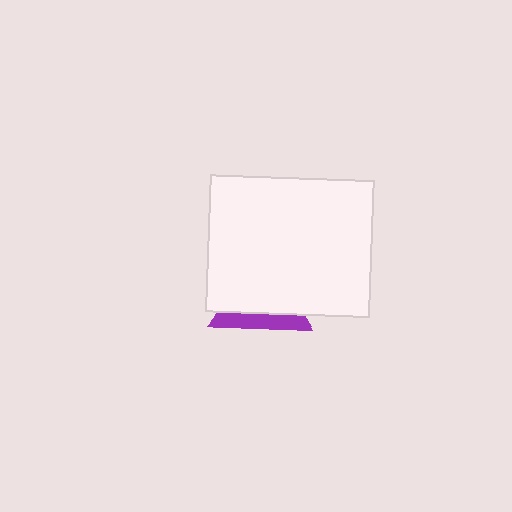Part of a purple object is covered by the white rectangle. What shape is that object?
It is a triangle.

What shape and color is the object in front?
The object in front is a white rectangle.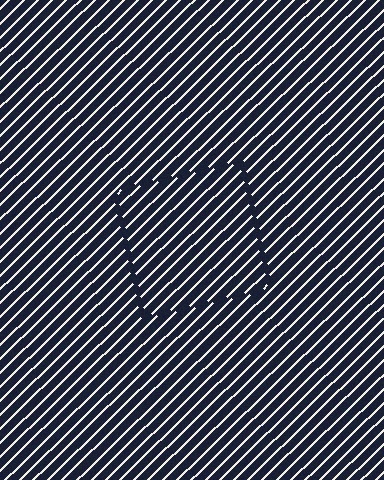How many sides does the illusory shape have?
4 sides — the line-ends trace a square.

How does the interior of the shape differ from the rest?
The interior of the shape contains the same grating, shifted by half a period — the contour is defined by the phase discontinuity where line-ends from the inner and outer gratings abut.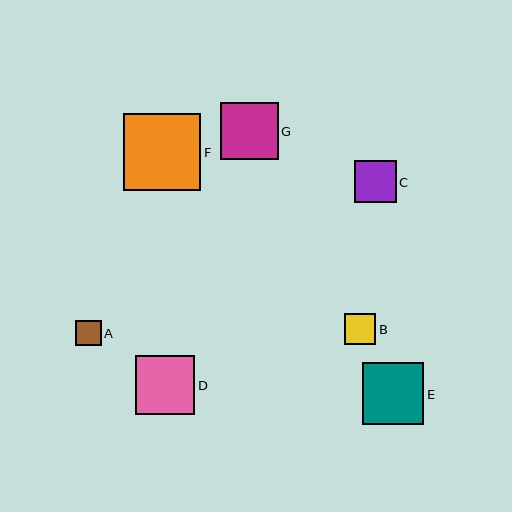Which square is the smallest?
Square A is the smallest with a size of approximately 26 pixels.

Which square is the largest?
Square F is the largest with a size of approximately 77 pixels.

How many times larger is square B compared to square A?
Square B is approximately 1.2 times the size of square A.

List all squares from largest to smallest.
From largest to smallest: F, E, D, G, C, B, A.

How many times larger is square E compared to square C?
Square E is approximately 1.5 times the size of square C.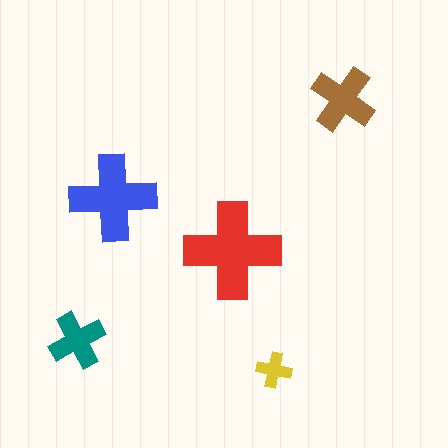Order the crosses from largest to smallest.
the red one, the blue one, the brown one, the teal one, the yellow one.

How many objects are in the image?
There are 5 objects in the image.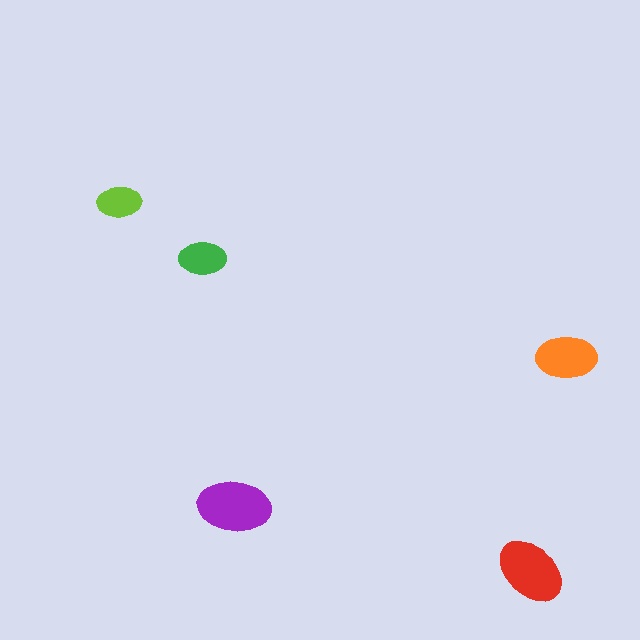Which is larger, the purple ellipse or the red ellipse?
The purple one.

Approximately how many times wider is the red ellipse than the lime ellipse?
About 1.5 times wider.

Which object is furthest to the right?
The orange ellipse is rightmost.